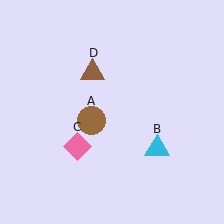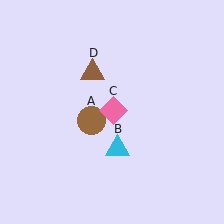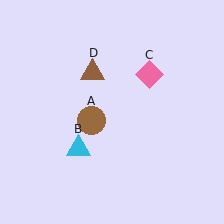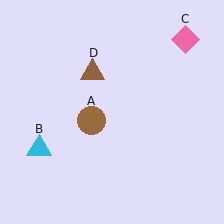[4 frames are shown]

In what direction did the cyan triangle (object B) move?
The cyan triangle (object B) moved left.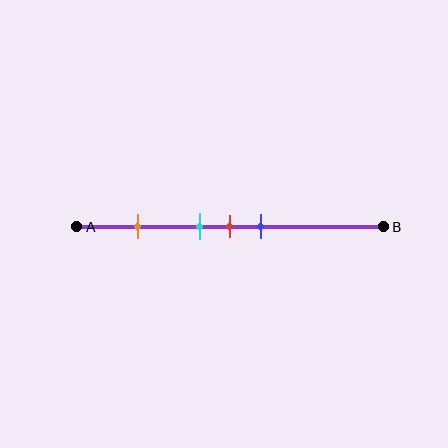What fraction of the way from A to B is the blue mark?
The blue mark is approximately 60% (0.6) of the way from A to B.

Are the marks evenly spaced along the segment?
No, the marks are not evenly spaced.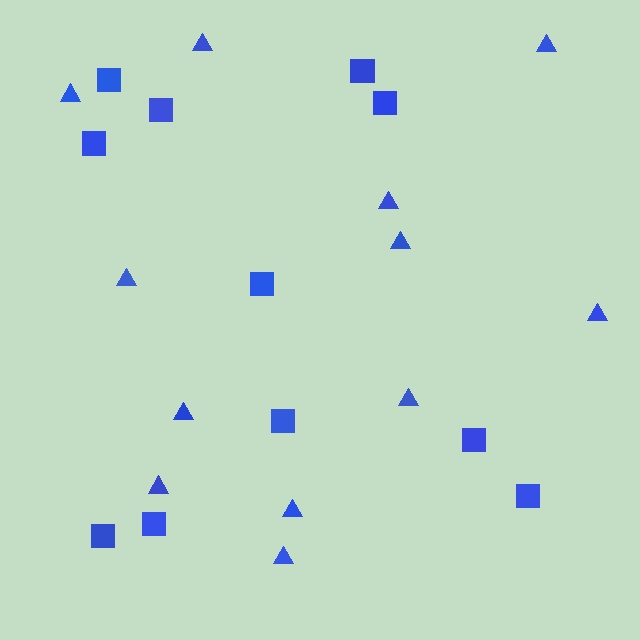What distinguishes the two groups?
There are 2 groups: one group of squares (11) and one group of triangles (12).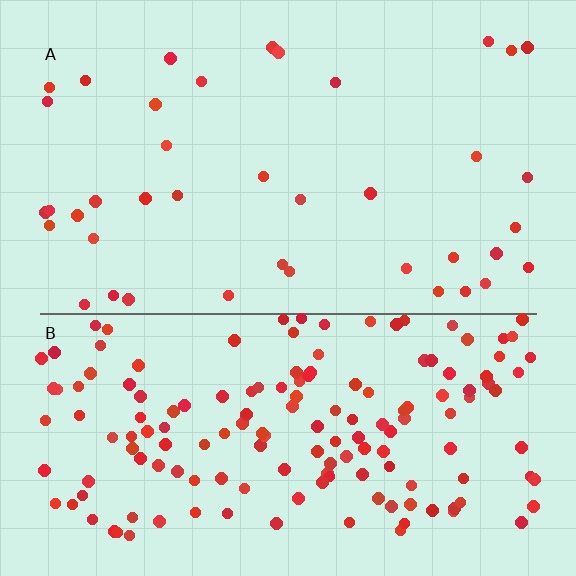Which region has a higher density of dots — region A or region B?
B (the bottom).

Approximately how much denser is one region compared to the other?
Approximately 4.0× — region B over region A.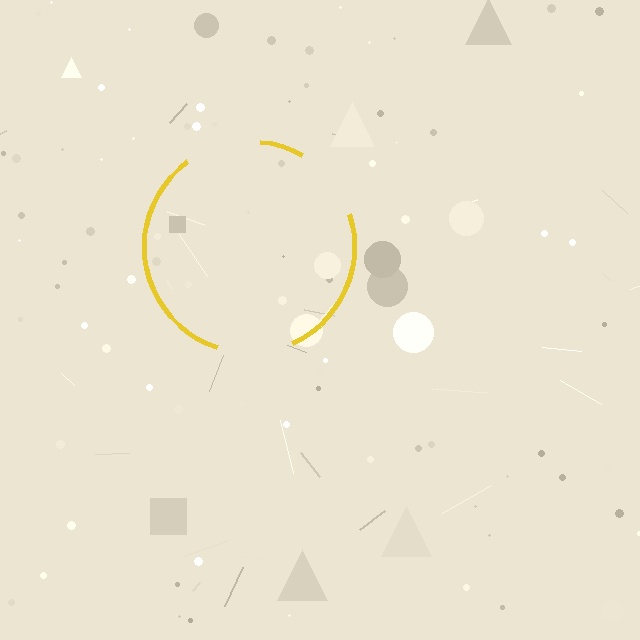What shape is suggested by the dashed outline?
The dashed outline suggests a circle.